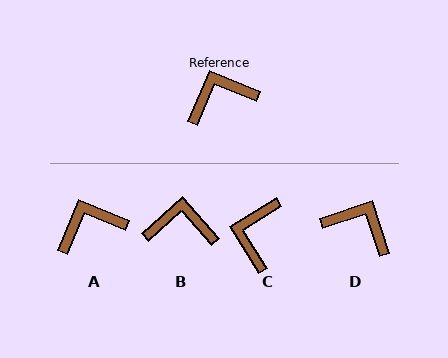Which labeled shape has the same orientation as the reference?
A.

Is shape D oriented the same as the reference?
No, it is off by about 49 degrees.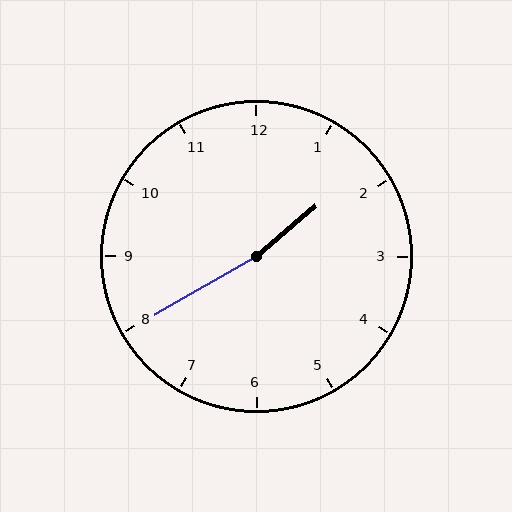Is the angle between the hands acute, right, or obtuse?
It is obtuse.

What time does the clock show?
1:40.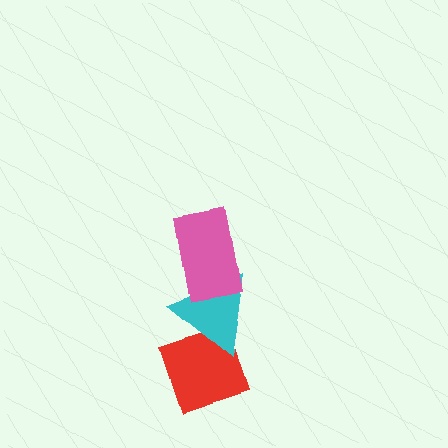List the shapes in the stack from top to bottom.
From top to bottom: the pink rectangle, the cyan triangle, the red diamond.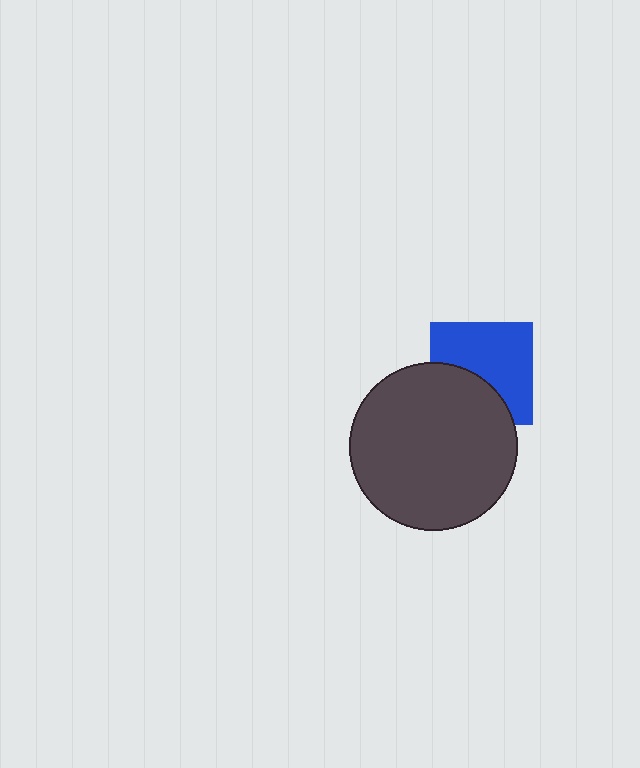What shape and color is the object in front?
The object in front is a dark gray circle.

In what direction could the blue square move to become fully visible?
The blue square could move up. That would shift it out from behind the dark gray circle entirely.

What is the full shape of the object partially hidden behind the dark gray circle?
The partially hidden object is a blue square.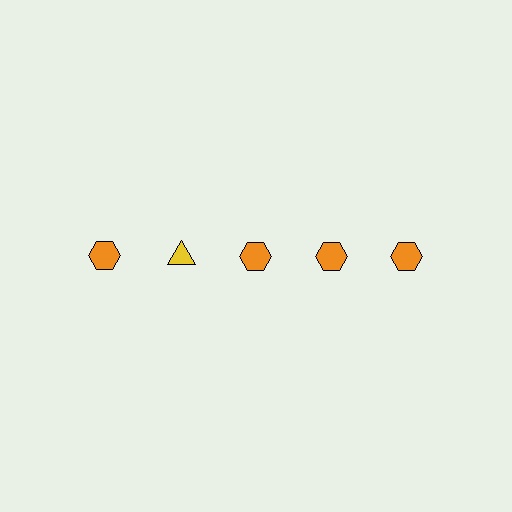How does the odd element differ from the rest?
It differs in both color (yellow instead of orange) and shape (triangle instead of hexagon).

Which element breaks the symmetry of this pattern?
The yellow triangle in the top row, second from left column breaks the symmetry. All other shapes are orange hexagons.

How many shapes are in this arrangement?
There are 5 shapes arranged in a grid pattern.